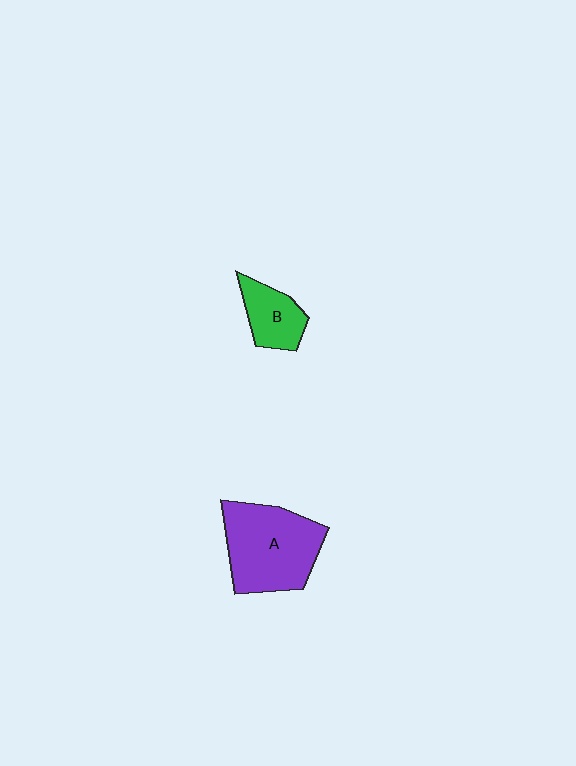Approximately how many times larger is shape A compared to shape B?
Approximately 2.2 times.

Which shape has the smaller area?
Shape B (green).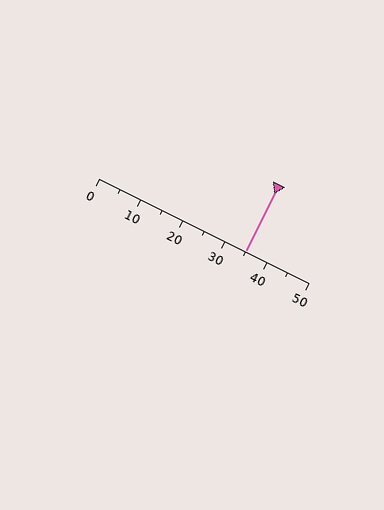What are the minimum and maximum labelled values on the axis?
The axis runs from 0 to 50.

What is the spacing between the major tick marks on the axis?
The major ticks are spaced 10 apart.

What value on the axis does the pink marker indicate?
The marker indicates approximately 35.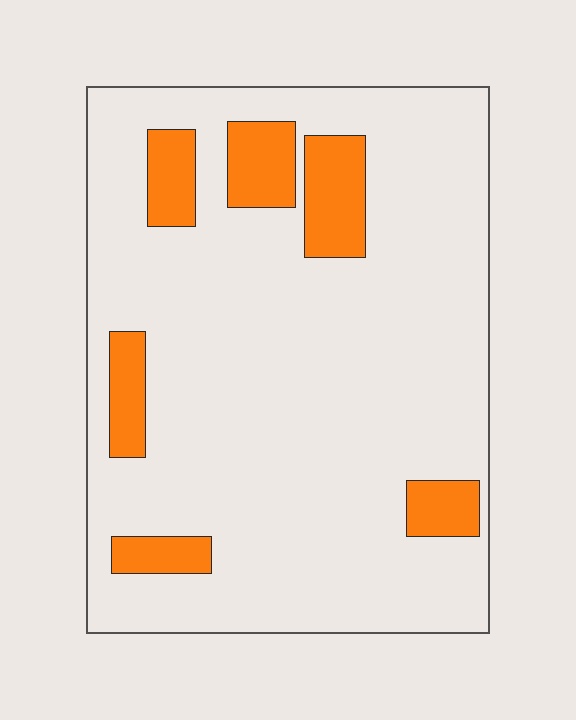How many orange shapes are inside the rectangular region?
6.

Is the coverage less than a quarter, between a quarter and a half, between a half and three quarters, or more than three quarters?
Less than a quarter.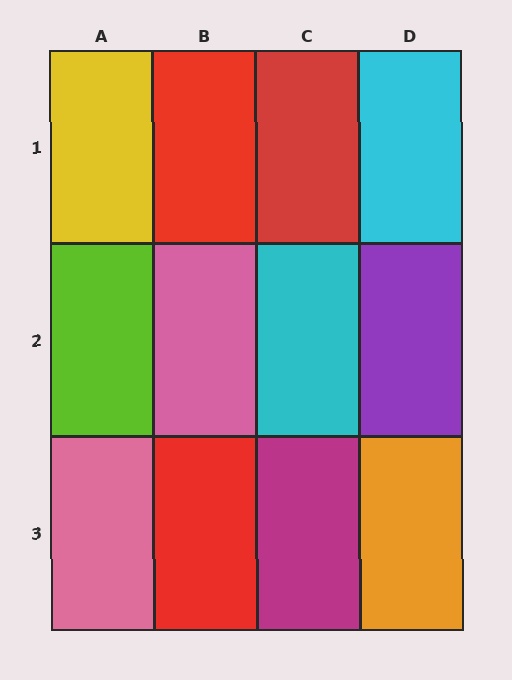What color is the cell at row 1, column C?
Red.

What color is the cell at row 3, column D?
Orange.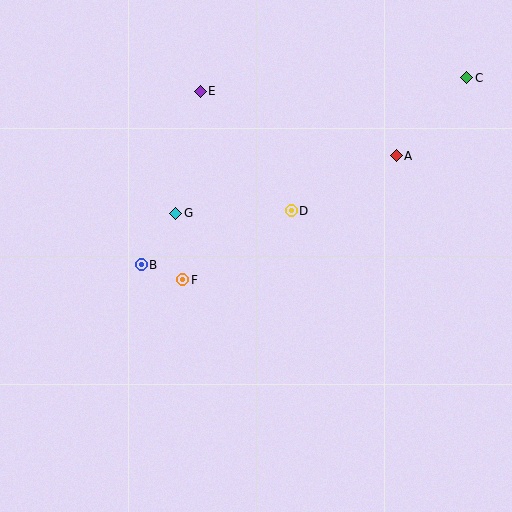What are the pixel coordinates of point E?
Point E is at (200, 91).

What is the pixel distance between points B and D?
The distance between B and D is 160 pixels.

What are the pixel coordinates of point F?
Point F is at (183, 280).